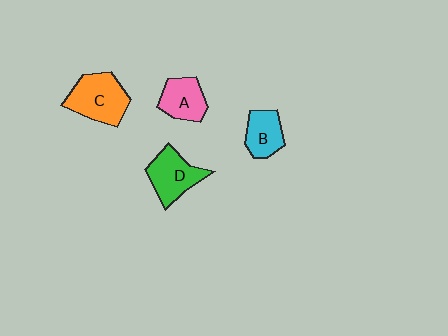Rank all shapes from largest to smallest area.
From largest to smallest: C (orange), D (green), A (pink), B (cyan).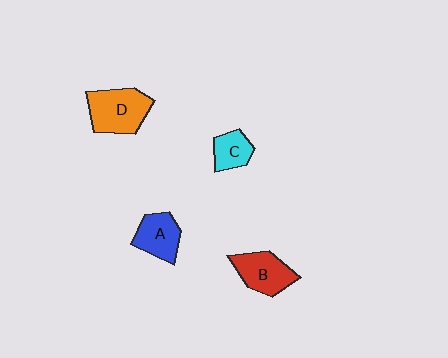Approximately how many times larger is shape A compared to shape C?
Approximately 1.3 times.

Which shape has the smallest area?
Shape C (cyan).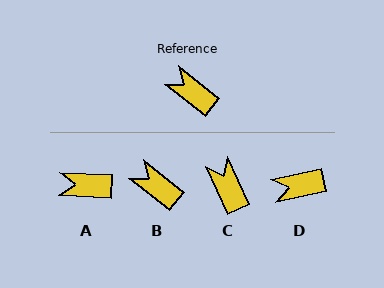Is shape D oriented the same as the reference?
No, it is off by about 51 degrees.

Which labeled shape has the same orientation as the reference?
B.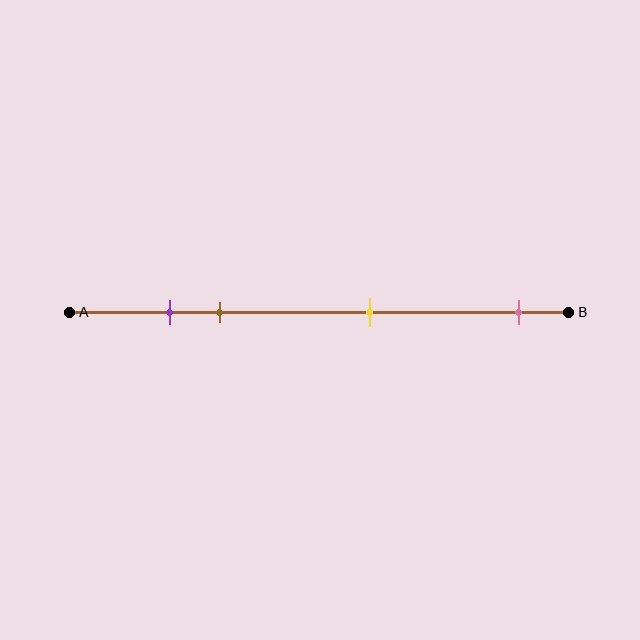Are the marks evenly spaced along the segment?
No, the marks are not evenly spaced.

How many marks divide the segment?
There are 4 marks dividing the segment.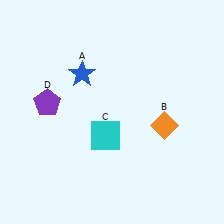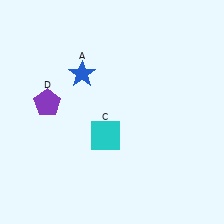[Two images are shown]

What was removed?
The orange diamond (B) was removed in Image 2.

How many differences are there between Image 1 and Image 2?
There is 1 difference between the two images.